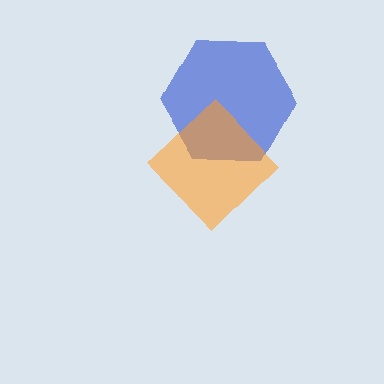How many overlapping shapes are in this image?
There are 2 overlapping shapes in the image.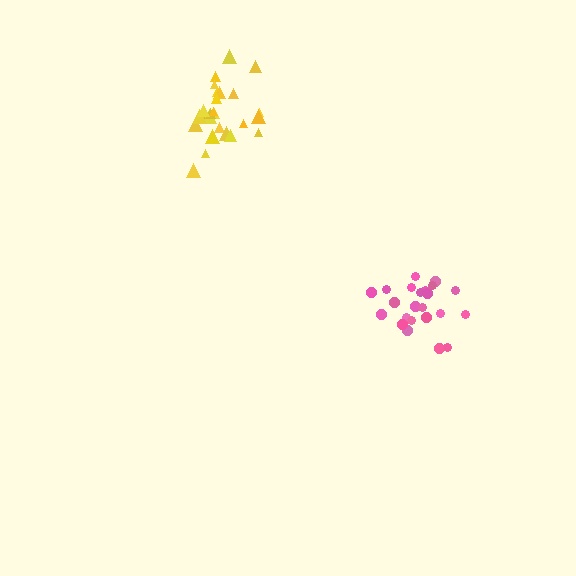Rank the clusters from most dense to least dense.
pink, yellow.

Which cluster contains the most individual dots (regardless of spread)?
Yellow (26).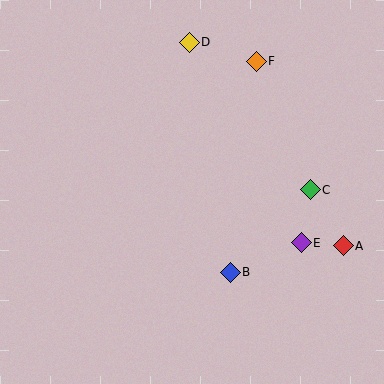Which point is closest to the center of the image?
Point B at (230, 272) is closest to the center.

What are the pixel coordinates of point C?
Point C is at (310, 190).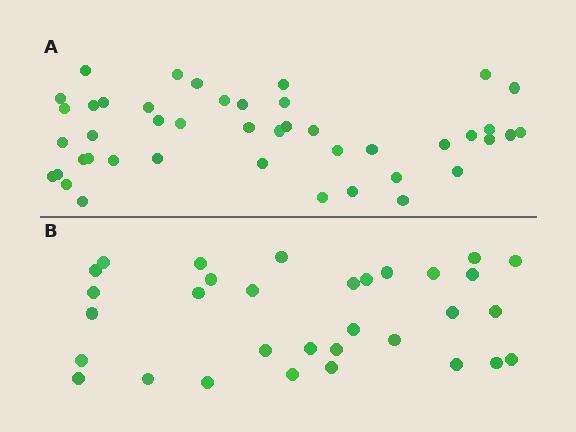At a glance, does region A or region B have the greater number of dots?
Region A (the top region) has more dots.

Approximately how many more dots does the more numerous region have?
Region A has roughly 12 or so more dots than region B.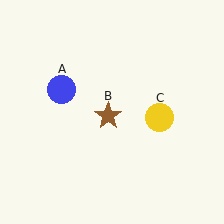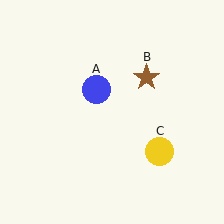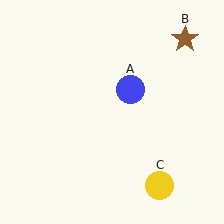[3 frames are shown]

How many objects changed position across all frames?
3 objects changed position: blue circle (object A), brown star (object B), yellow circle (object C).